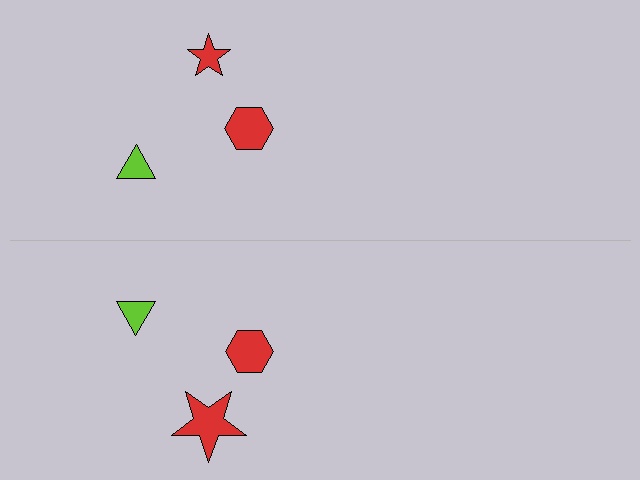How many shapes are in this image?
There are 6 shapes in this image.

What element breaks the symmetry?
The red star on the bottom side has a different size than its mirror counterpart.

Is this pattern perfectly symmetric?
No, the pattern is not perfectly symmetric. The red star on the bottom side has a different size than its mirror counterpart.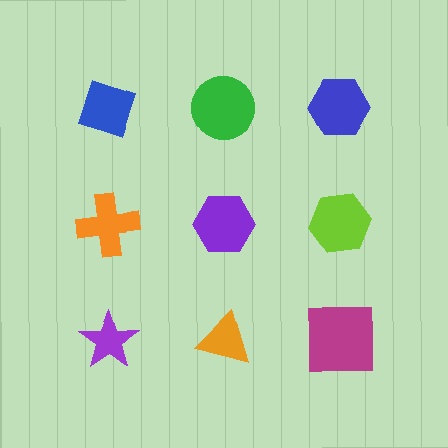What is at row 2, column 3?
A lime hexagon.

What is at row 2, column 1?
An orange cross.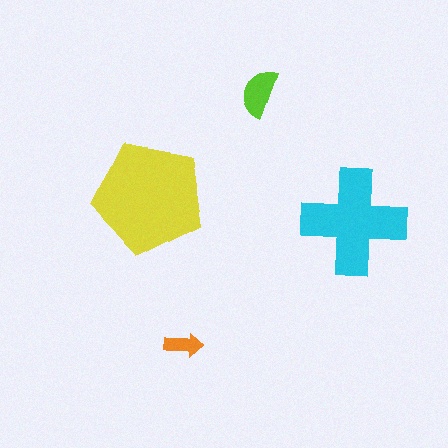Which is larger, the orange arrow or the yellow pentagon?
The yellow pentagon.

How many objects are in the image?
There are 4 objects in the image.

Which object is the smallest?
The orange arrow.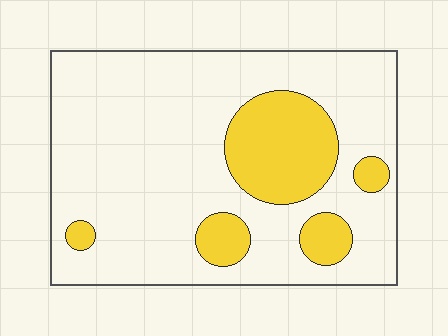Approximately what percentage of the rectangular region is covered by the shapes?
Approximately 20%.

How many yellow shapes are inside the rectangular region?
5.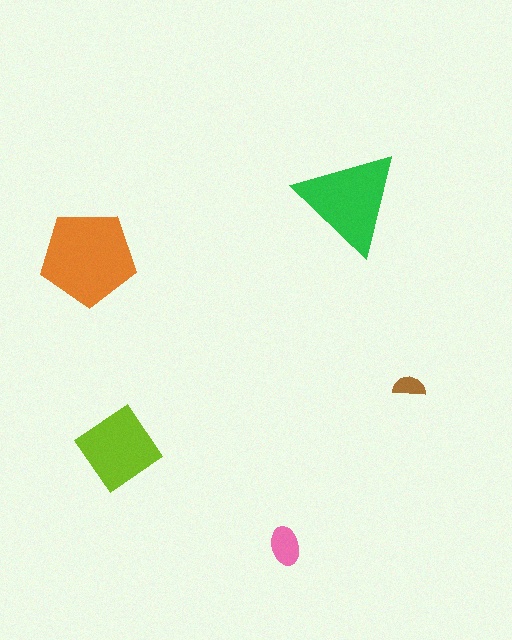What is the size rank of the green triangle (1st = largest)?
2nd.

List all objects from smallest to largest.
The brown semicircle, the pink ellipse, the lime diamond, the green triangle, the orange pentagon.